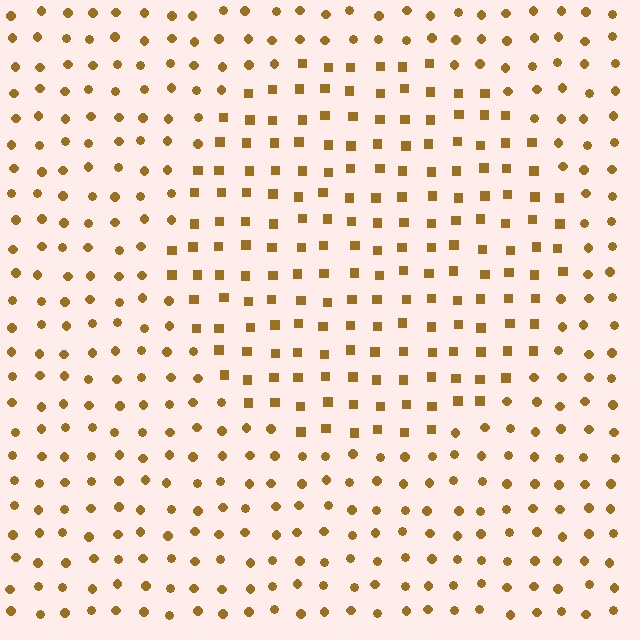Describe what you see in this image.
The image is filled with small brown elements arranged in a uniform grid. A circle-shaped region contains squares, while the surrounding area contains circles. The boundary is defined purely by the change in element shape.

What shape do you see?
I see a circle.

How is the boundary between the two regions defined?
The boundary is defined by a change in element shape: squares inside vs. circles outside. All elements share the same color and spacing.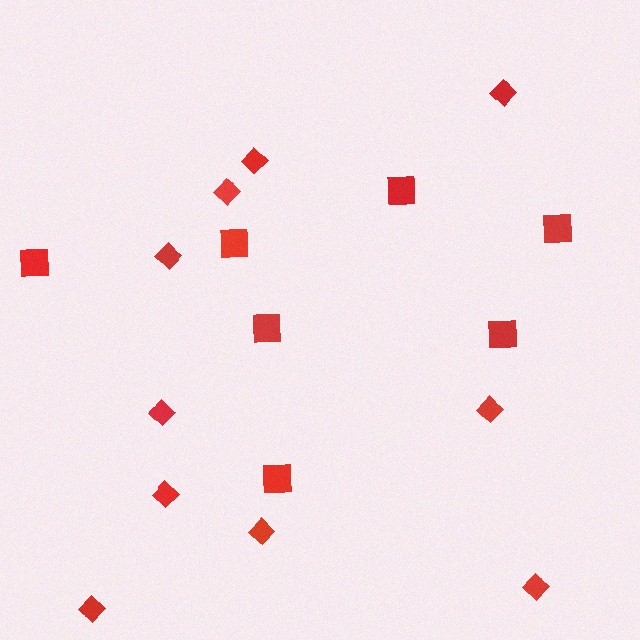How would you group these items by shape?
There are 2 groups: one group of diamonds (10) and one group of squares (7).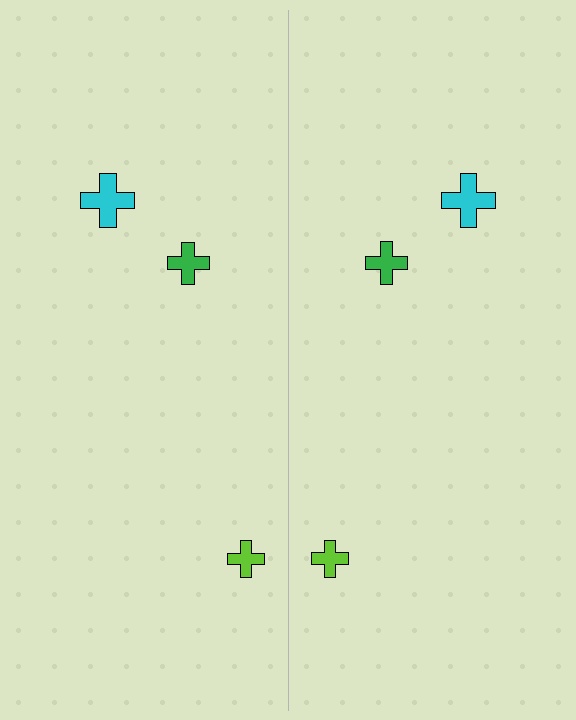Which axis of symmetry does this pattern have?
The pattern has a vertical axis of symmetry running through the center of the image.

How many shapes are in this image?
There are 6 shapes in this image.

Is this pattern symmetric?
Yes, this pattern has bilateral (reflection) symmetry.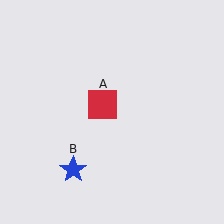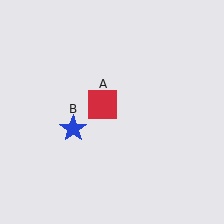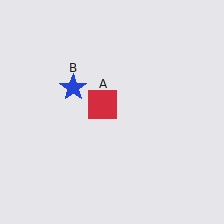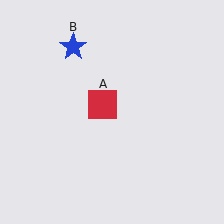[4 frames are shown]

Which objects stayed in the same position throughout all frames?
Red square (object A) remained stationary.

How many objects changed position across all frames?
1 object changed position: blue star (object B).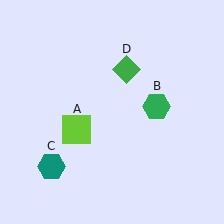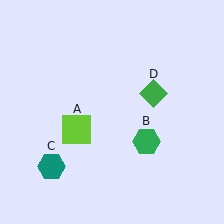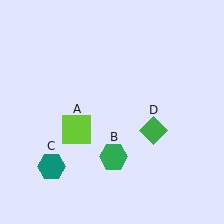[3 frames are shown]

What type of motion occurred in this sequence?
The green hexagon (object B), green diamond (object D) rotated clockwise around the center of the scene.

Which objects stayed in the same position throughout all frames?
Lime square (object A) and teal hexagon (object C) remained stationary.